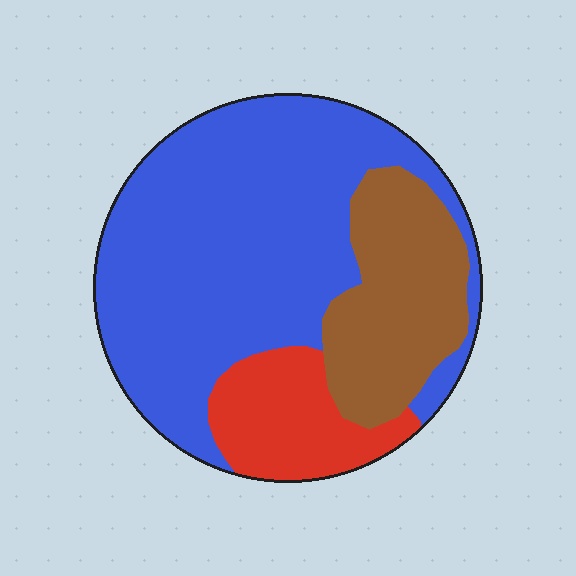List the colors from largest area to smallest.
From largest to smallest: blue, brown, red.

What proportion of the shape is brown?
Brown covers around 25% of the shape.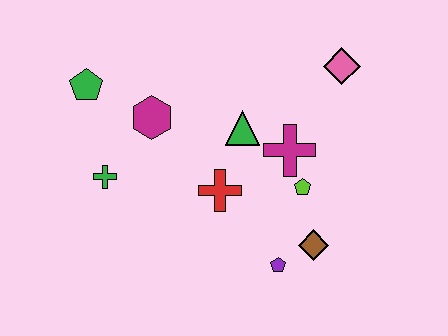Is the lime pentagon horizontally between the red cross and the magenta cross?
No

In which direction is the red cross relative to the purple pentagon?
The red cross is above the purple pentagon.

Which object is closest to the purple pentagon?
The brown diamond is closest to the purple pentagon.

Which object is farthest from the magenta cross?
The green pentagon is farthest from the magenta cross.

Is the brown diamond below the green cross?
Yes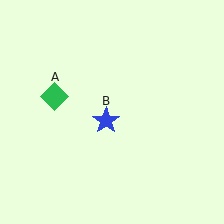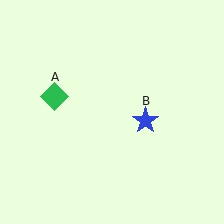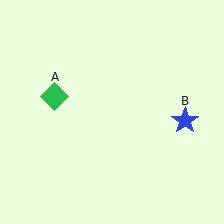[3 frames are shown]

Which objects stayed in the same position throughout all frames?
Green diamond (object A) remained stationary.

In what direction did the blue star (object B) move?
The blue star (object B) moved right.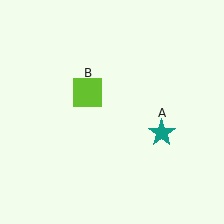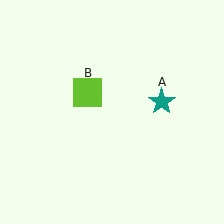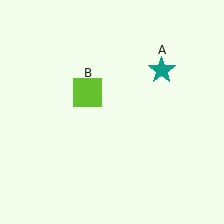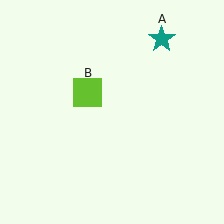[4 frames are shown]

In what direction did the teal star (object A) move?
The teal star (object A) moved up.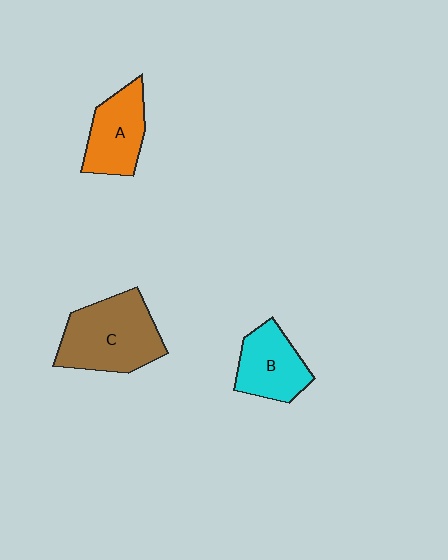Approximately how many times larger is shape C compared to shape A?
Approximately 1.5 times.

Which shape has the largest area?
Shape C (brown).